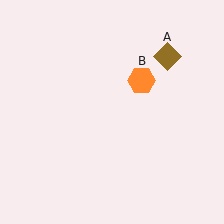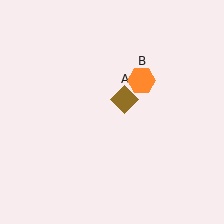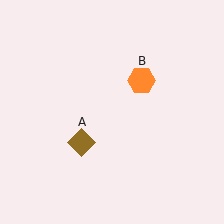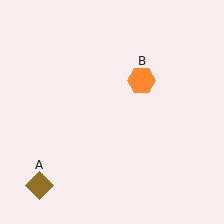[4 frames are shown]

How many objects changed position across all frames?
1 object changed position: brown diamond (object A).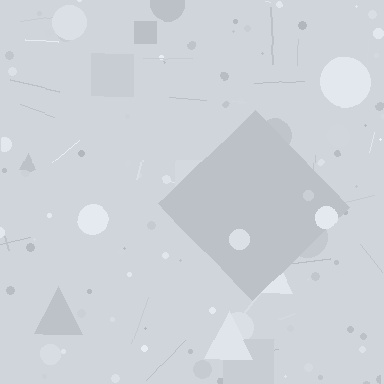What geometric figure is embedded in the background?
A diamond is embedded in the background.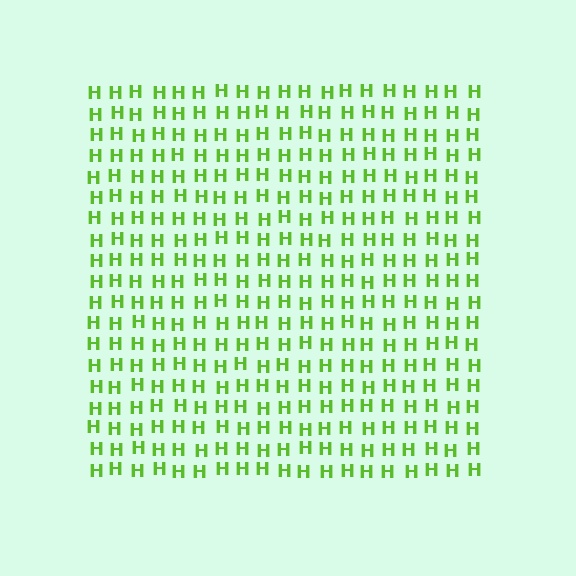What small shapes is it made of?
It is made of small letter H's.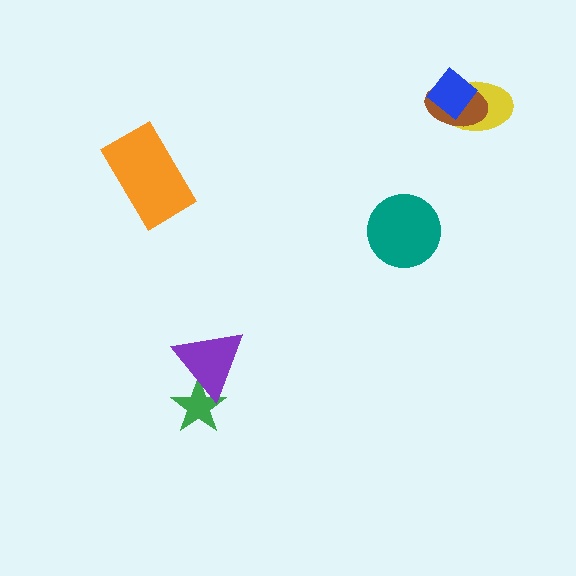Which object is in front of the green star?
The purple triangle is in front of the green star.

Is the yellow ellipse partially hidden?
Yes, it is partially covered by another shape.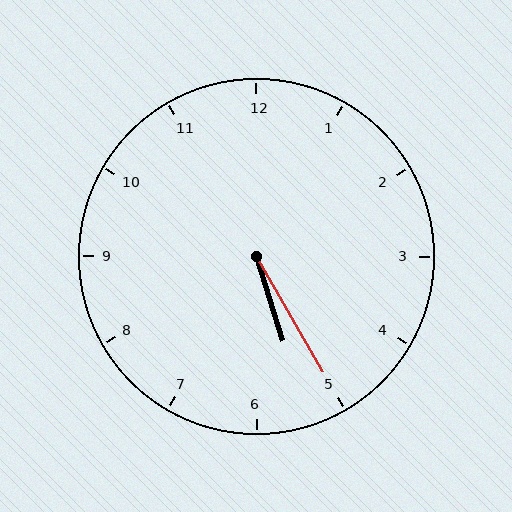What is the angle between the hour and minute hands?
Approximately 12 degrees.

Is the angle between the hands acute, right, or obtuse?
It is acute.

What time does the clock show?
5:25.